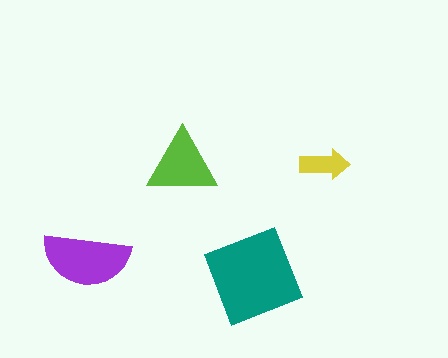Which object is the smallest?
The yellow arrow.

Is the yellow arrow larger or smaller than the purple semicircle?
Smaller.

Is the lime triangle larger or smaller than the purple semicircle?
Smaller.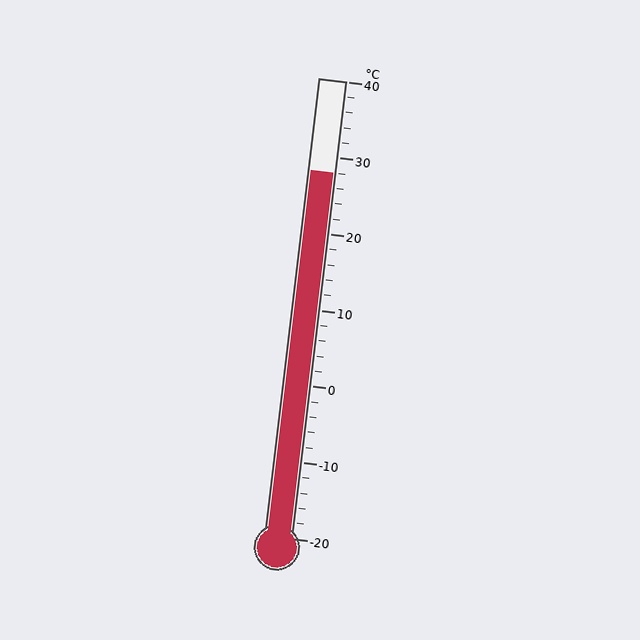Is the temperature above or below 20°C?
The temperature is above 20°C.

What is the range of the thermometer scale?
The thermometer scale ranges from -20°C to 40°C.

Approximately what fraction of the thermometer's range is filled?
The thermometer is filled to approximately 80% of its range.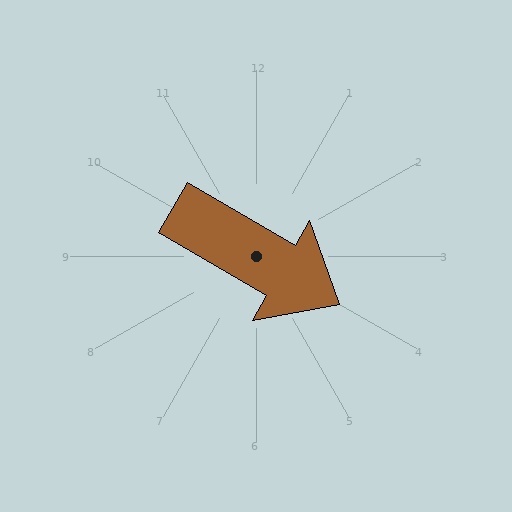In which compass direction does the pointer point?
Southeast.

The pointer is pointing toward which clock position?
Roughly 4 o'clock.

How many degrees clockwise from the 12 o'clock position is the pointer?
Approximately 120 degrees.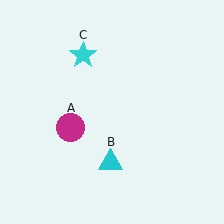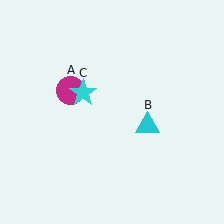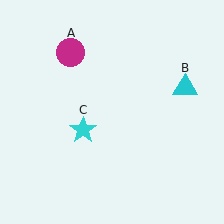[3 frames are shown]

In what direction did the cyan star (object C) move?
The cyan star (object C) moved down.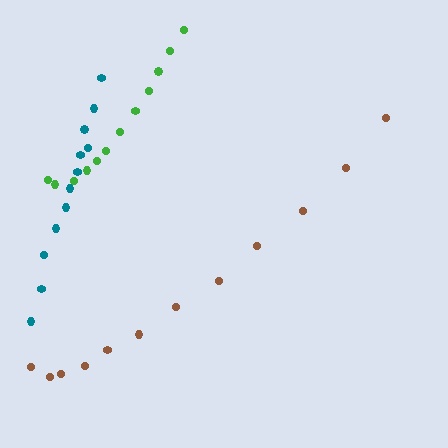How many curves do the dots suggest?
There are 3 distinct paths.